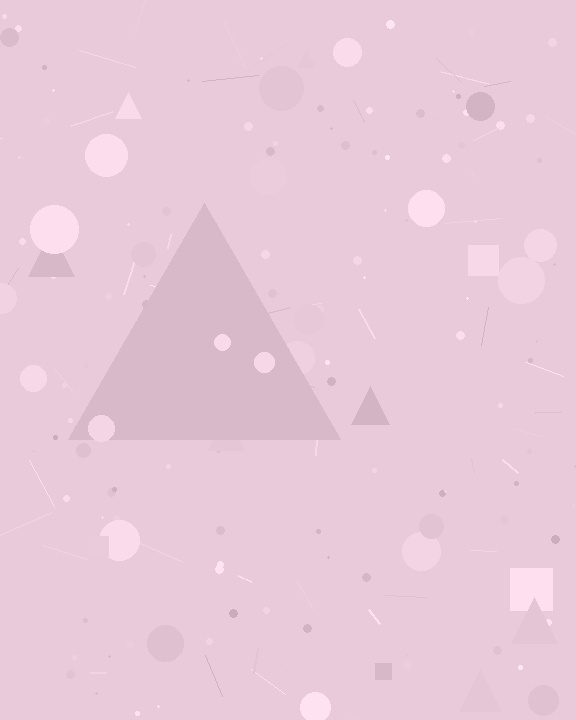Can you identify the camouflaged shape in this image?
The camouflaged shape is a triangle.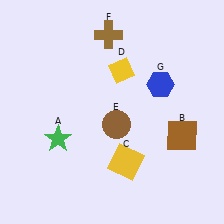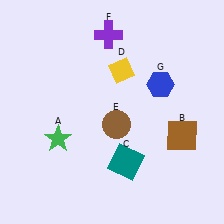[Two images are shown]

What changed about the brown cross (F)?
In Image 1, F is brown. In Image 2, it changed to purple.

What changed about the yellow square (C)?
In Image 1, C is yellow. In Image 2, it changed to teal.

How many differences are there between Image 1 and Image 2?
There are 2 differences between the two images.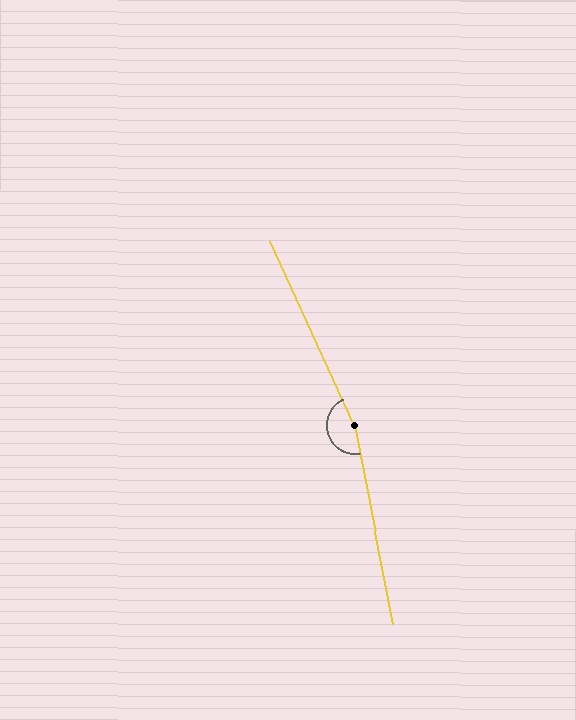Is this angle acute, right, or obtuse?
It is obtuse.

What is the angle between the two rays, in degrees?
Approximately 166 degrees.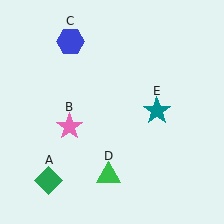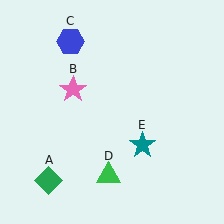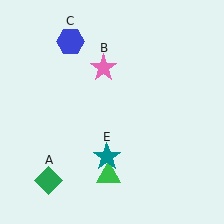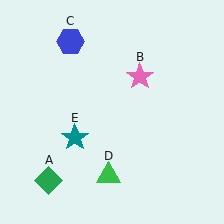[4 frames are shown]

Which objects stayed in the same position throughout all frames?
Green diamond (object A) and blue hexagon (object C) and green triangle (object D) remained stationary.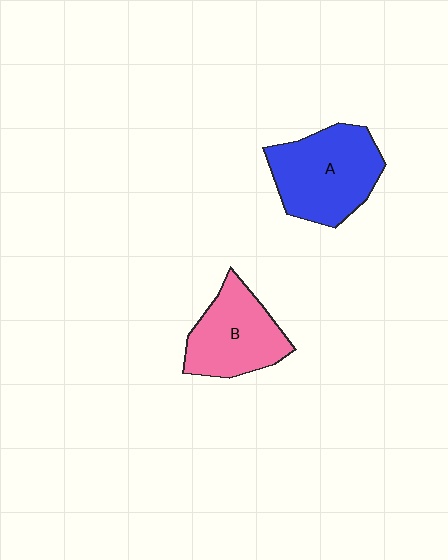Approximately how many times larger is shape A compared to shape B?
Approximately 1.2 times.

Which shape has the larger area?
Shape A (blue).